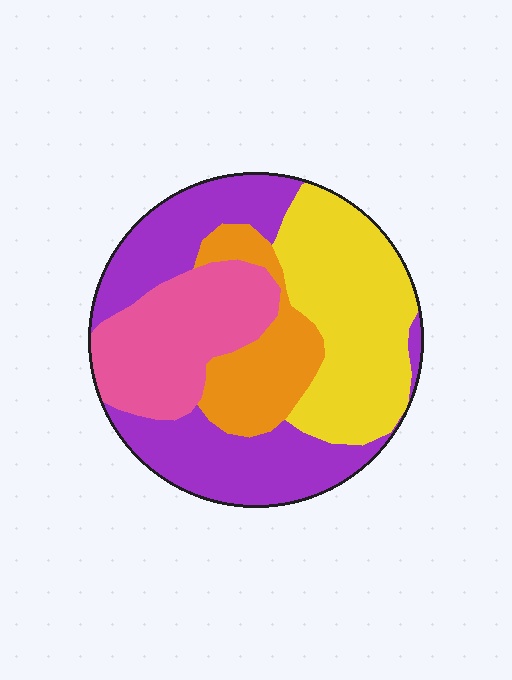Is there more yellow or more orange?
Yellow.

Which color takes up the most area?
Purple, at roughly 35%.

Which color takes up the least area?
Orange, at roughly 15%.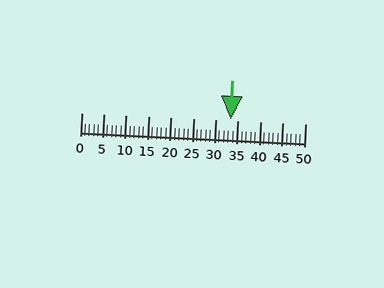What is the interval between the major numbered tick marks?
The major tick marks are spaced 5 units apart.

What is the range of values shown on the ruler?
The ruler shows values from 0 to 50.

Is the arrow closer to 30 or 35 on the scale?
The arrow is closer to 35.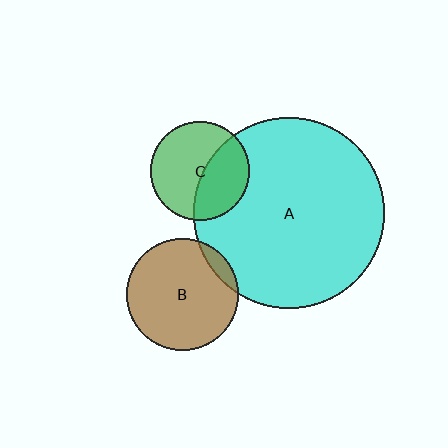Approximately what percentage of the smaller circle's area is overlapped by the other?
Approximately 10%.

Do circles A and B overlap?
Yes.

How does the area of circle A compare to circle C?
Approximately 3.7 times.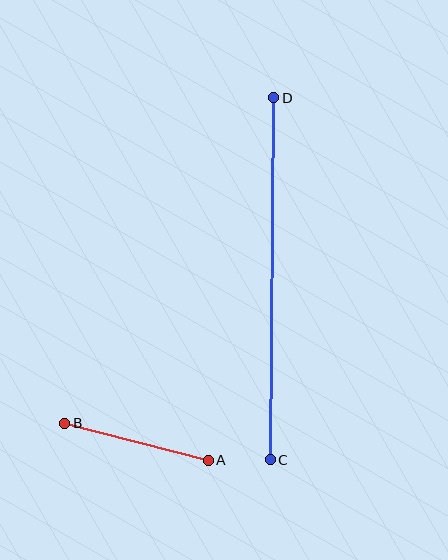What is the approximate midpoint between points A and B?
The midpoint is at approximately (137, 442) pixels.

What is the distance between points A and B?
The distance is approximately 148 pixels.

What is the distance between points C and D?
The distance is approximately 362 pixels.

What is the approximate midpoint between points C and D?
The midpoint is at approximately (272, 279) pixels.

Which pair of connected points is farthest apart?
Points C and D are farthest apart.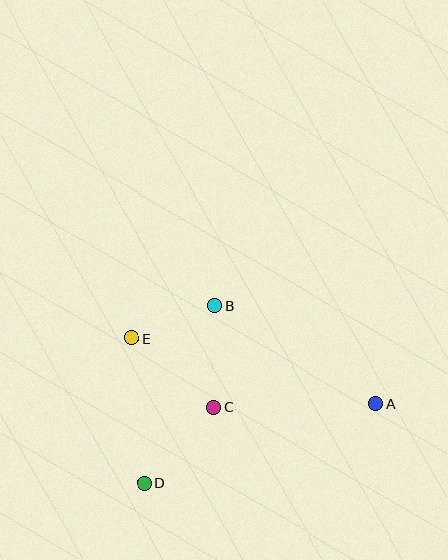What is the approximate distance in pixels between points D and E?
The distance between D and E is approximately 145 pixels.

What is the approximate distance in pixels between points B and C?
The distance between B and C is approximately 102 pixels.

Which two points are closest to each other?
Points B and E are closest to each other.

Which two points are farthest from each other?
Points A and E are farthest from each other.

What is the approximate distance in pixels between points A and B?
The distance between A and B is approximately 189 pixels.